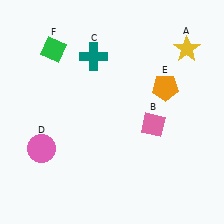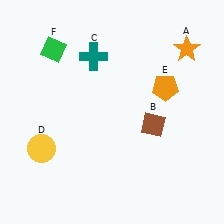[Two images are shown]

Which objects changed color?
A changed from yellow to orange. B changed from pink to brown. D changed from pink to yellow.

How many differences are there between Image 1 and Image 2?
There are 3 differences between the two images.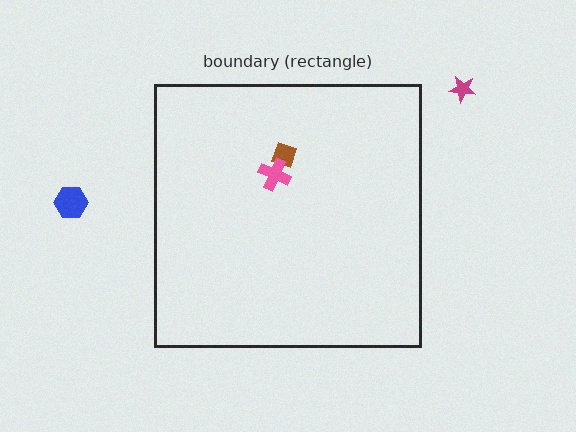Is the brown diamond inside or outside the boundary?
Inside.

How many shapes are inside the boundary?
2 inside, 2 outside.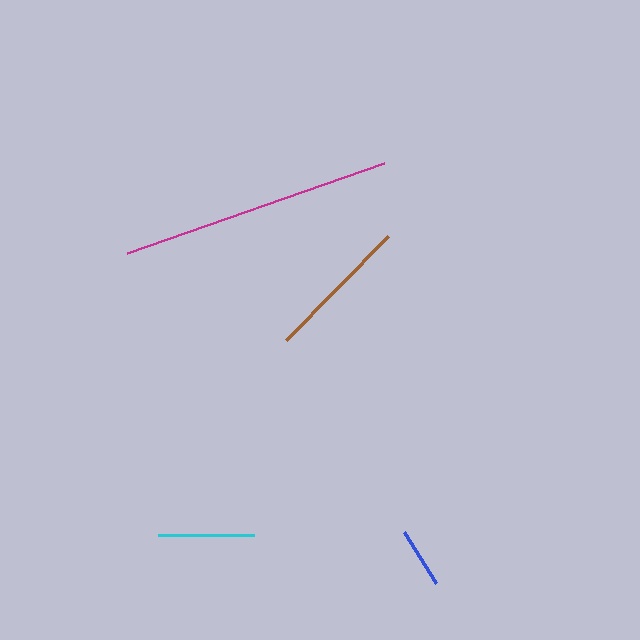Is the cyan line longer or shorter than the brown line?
The brown line is longer than the cyan line.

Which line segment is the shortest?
The blue line is the shortest at approximately 61 pixels.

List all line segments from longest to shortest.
From longest to shortest: magenta, brown, cyan, blue.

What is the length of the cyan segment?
The cyan segment is approximately 96 pixels long.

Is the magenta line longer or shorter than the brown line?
The magenta line is longer than the brown line.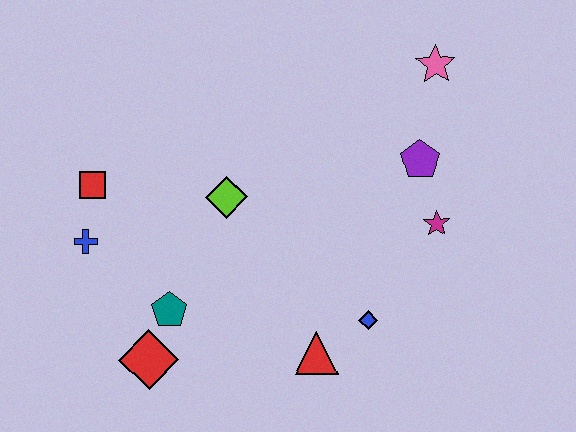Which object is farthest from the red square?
The pink star is farthest from the red square.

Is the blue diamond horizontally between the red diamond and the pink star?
Yes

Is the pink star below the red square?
No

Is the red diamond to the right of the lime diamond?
No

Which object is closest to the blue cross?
The red square is closest to the blue cross.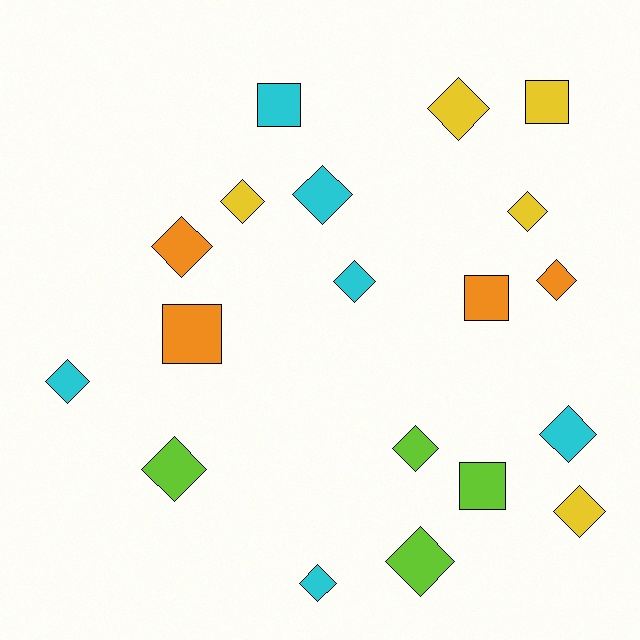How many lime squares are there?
There is 1 lime square.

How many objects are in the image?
There are 19 objects.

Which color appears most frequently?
Cyan, with 6 objects.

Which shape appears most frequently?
Diamond, with 14 objects.